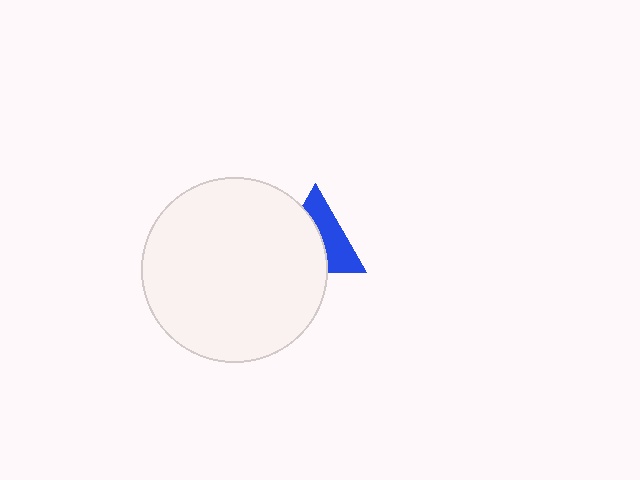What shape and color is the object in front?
The object in front is a white circle.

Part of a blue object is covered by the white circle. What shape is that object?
It is a triangle.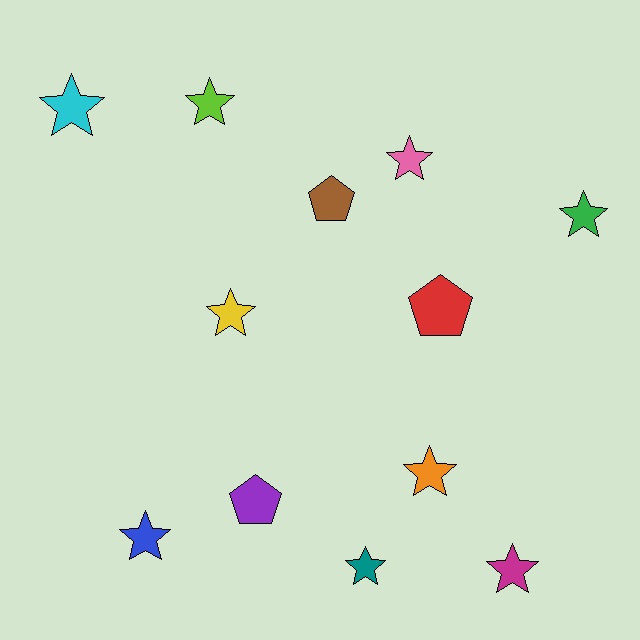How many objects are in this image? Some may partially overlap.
There are 12 objects.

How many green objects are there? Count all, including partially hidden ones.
There is 1 green object.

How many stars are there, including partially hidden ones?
There are 9 stars.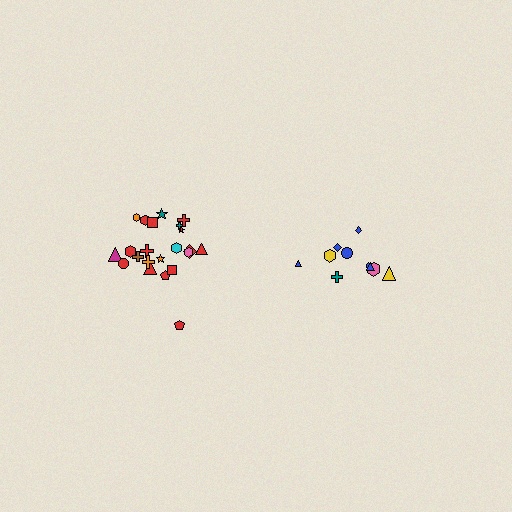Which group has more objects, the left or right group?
The left group.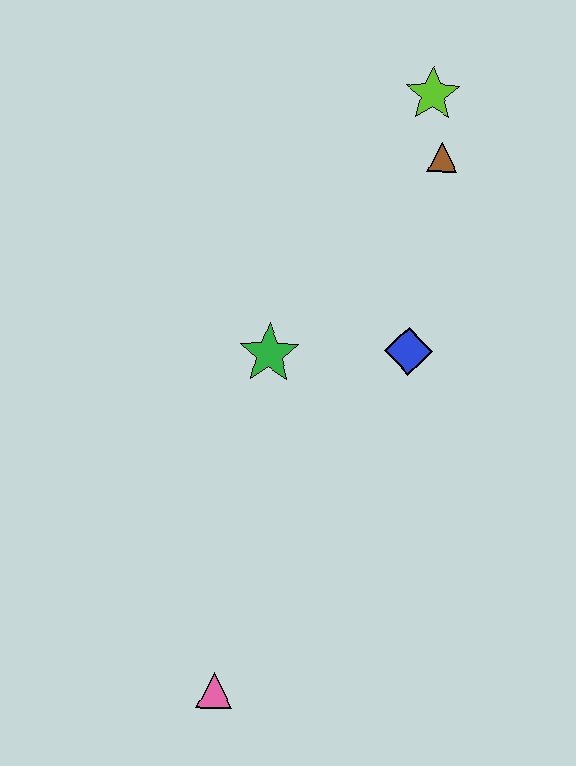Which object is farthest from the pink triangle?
The lime star is farthest from the pink triangle.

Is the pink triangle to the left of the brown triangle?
Yes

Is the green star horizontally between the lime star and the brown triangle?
No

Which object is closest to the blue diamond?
The green star is closest to the blue diamond.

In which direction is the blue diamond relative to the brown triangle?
The blue diamond is below the brown triangle.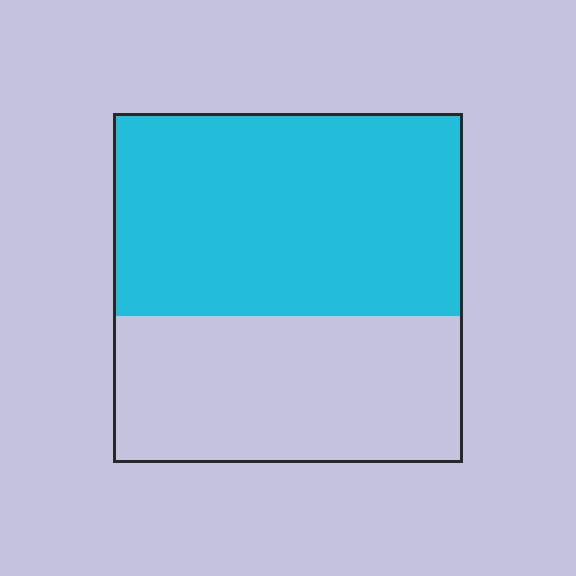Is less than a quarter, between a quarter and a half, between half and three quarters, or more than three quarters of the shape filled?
Between half and three quarters.